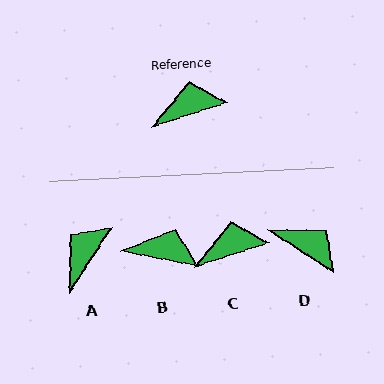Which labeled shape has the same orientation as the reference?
C.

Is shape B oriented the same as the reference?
No, it is off by about 29 degrees.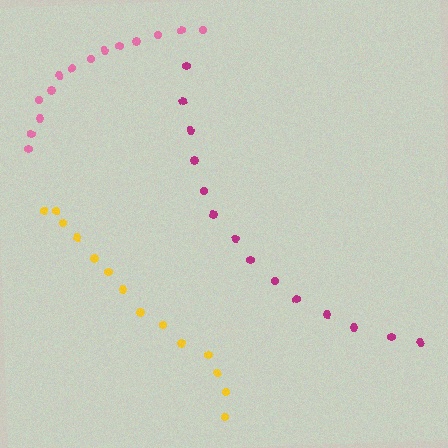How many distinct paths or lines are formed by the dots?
There are 3 distinct paths.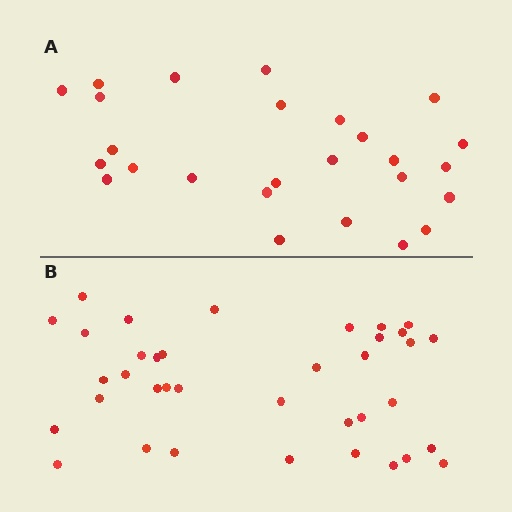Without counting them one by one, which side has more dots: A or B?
Region B (the bottom region) has more dots.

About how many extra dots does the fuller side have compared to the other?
Region B has roughly 12 or so more dots than region A.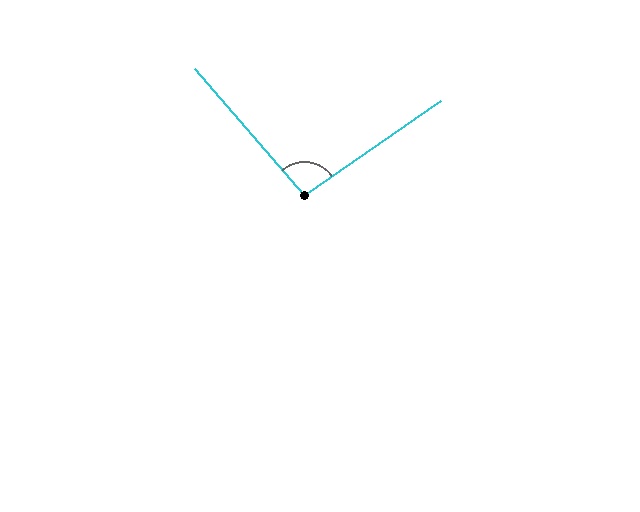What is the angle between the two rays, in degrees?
Approximately 96 degrees.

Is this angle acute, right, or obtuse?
It is obtuse.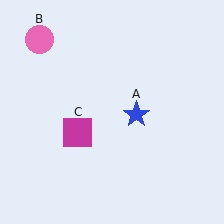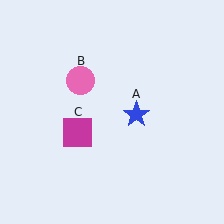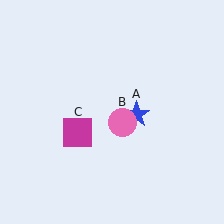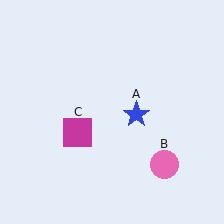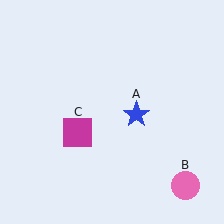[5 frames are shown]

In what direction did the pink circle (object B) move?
The pink circle (object B) moved down and to the right.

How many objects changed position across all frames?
1 object changed position: pink circle (object B).